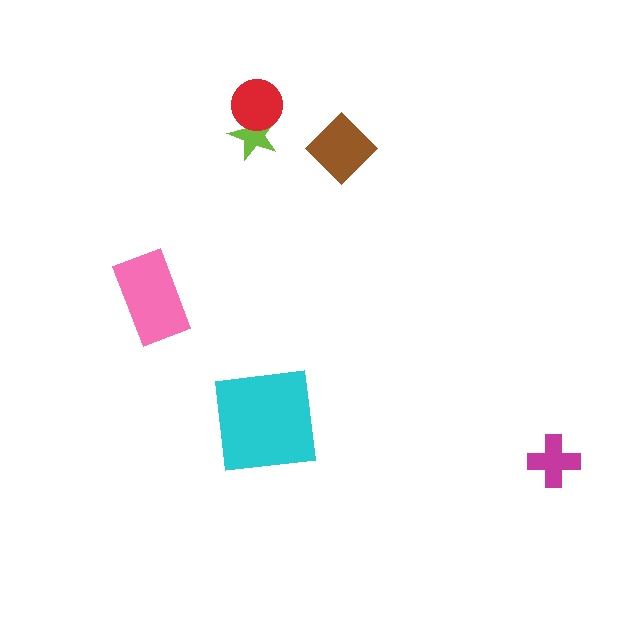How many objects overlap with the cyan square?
0 objects overlap with the cyan square.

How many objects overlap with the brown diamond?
0 objects overlap with the brown diamond.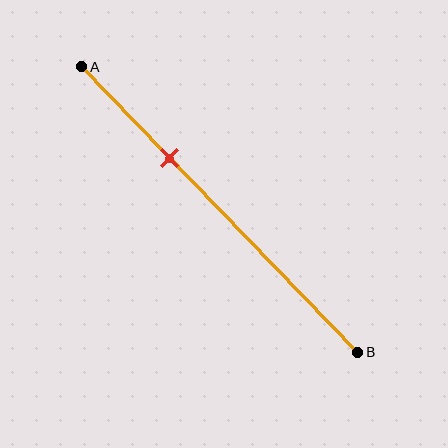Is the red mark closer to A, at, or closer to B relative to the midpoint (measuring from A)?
The red mark is closer to point A than the midpoint of segment AB.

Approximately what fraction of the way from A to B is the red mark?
The red mark is approximately 30% of the way from A to B.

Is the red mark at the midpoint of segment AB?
No, the mark is at about 30% from A, not at the 50% midpoint.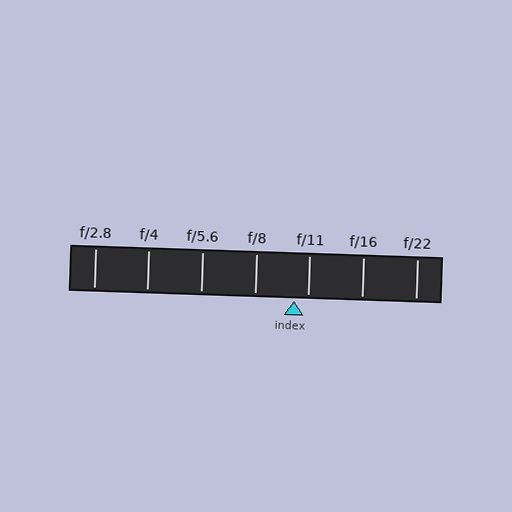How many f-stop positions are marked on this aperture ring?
There are 7 f-stop positions marked.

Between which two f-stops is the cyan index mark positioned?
The index mark is between f/8 and f/11.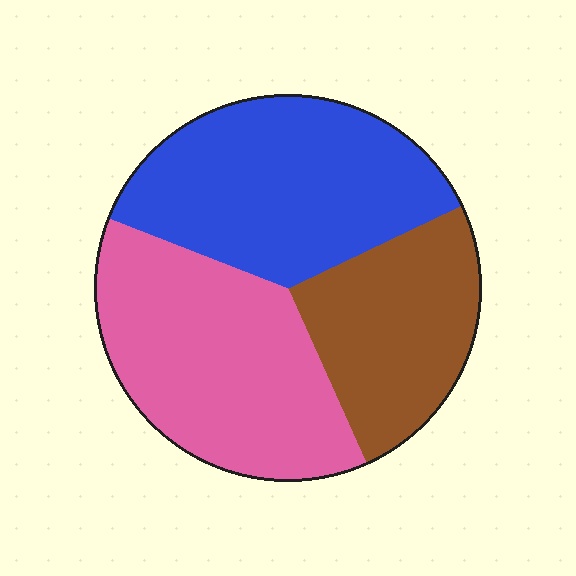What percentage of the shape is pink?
Pink covers around 40% of the shape.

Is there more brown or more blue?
Blue.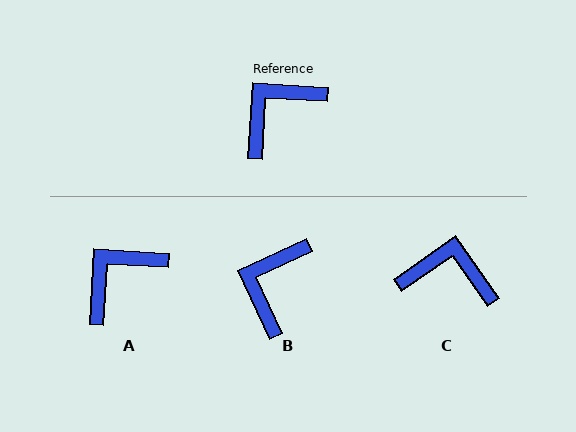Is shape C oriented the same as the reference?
No, it is off by about 51 degrees.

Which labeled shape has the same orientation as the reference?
A.